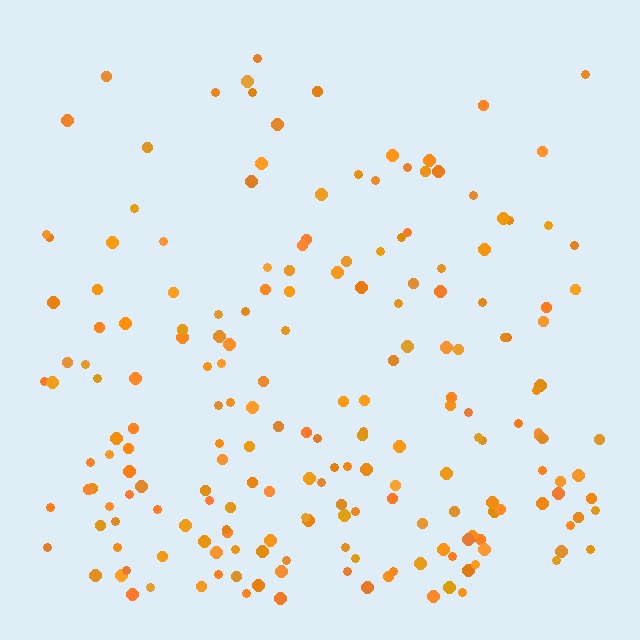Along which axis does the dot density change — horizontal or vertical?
Vertical.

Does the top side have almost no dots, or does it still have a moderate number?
Still a moderate number, just noticeably fewer than the bottom.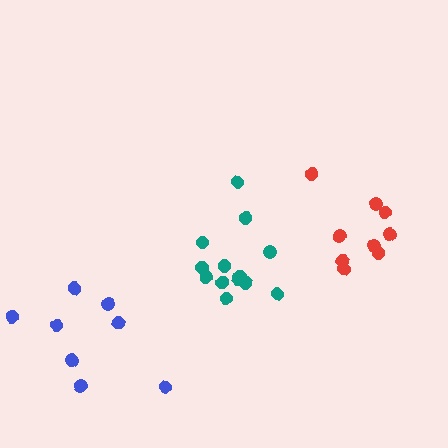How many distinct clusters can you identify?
There are 3 distinct clusters.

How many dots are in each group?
Group 1: 13 dots, Group 2: 8 dots, Group 3: 9 dots (30 total).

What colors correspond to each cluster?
The clusters are colored: teal, blue, red.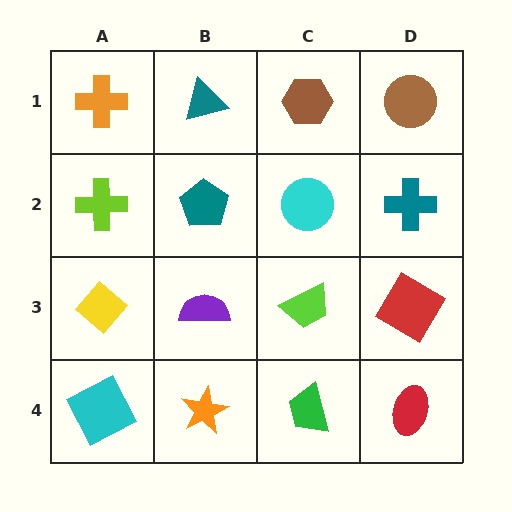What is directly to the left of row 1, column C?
A teal triangle.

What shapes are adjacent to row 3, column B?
A teal pentagon (row 2, column B), an orange star (row 4, column B), a yellow diamond (row 3, column A), a lime trapezoid (row 3, column C).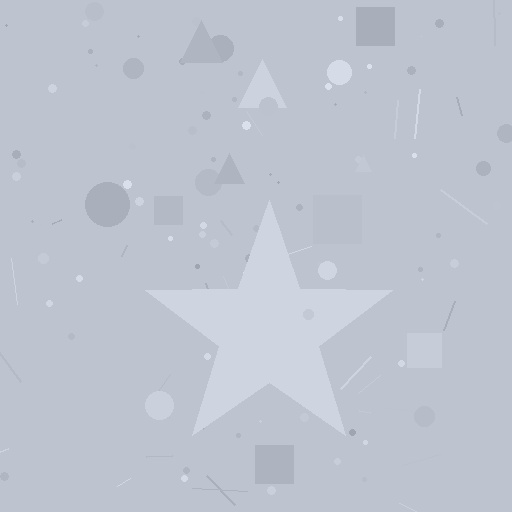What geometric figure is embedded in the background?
A star is embedded in the background.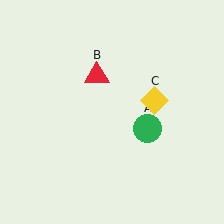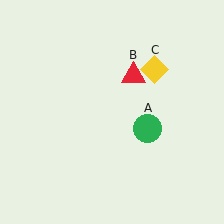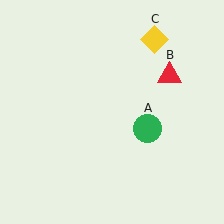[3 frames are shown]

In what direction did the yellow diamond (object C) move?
The yellow diamond (object C) moved up.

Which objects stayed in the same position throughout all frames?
Green circle (object A) remained stationary.